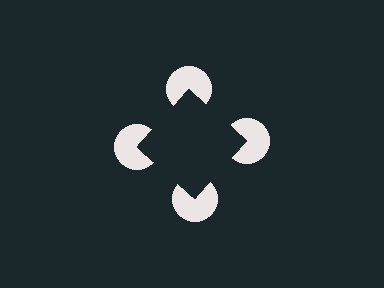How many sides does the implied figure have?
4 sides.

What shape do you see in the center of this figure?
An illusory square — its edges are inferred from the aligned wedge cuts in the pac-man discs, not physically drawn.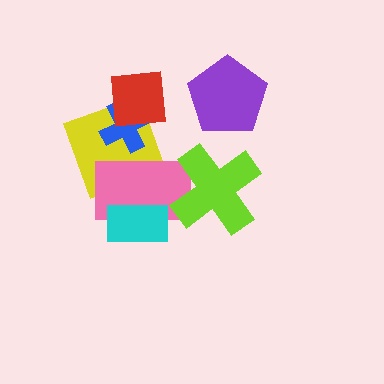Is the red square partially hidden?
No, no other shape covers it.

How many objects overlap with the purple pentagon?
0 objects overlap with the purple pentagon.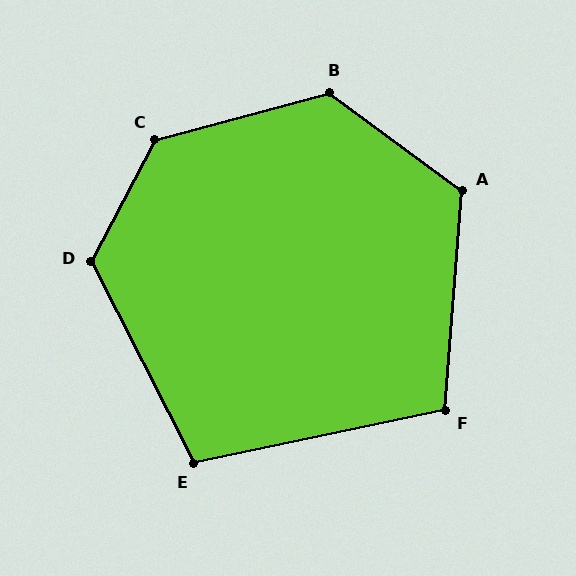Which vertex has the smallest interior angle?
E, at approximately 105 degrees.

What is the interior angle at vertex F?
Approximately 106 degrees (obtuse).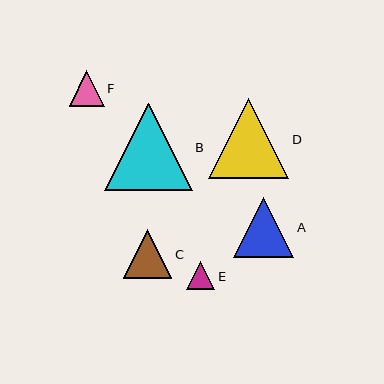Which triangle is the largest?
Triangle B is the largest with a size of approximately 87 pixels.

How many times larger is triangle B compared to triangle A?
Triangle B is approximately 1.5 times the size of triangle A.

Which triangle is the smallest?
Triangle E is the smallest with a size of approximately 28 pixels.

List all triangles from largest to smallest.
From largest to smallest: B, D, A, C, F, E.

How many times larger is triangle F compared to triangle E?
Triangle F is approximately 1.2 times the size of triangle E.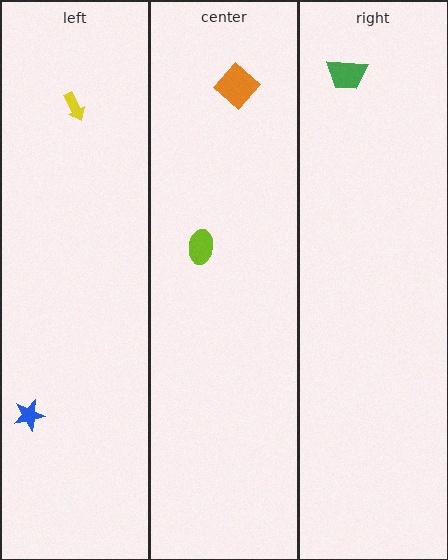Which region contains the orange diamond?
The center region.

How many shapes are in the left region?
2.